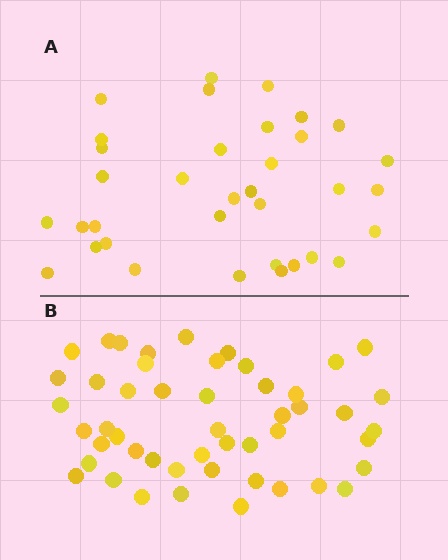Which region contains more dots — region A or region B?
Region B (the bottom region) has more dots.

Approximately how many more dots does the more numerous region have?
Region B has approximately 15 more dots than region A.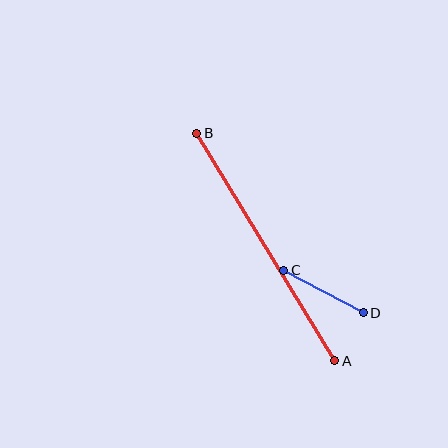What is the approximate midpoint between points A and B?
The midpoint is at approximately (266, 247) pixels.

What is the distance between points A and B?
The distance is approximately 266 pixels.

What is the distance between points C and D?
The distance is approximately 90 pixels.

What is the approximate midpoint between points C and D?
The midpoint is at approximately (324, 291) pixels.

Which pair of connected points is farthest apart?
Points A and B are farthest apart.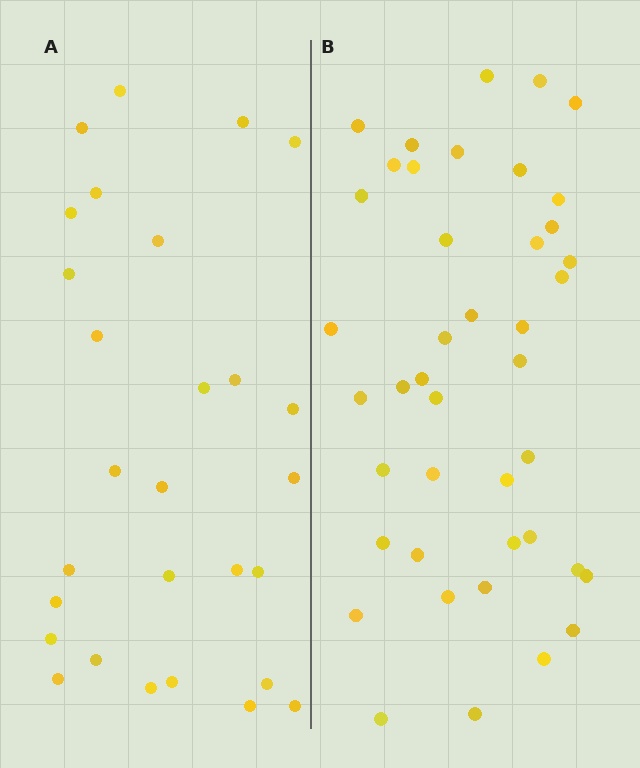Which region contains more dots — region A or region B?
Region B (the right region) has more dots.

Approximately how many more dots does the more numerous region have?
Region B has approximately 15 more dots than region A.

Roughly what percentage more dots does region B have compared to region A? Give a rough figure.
About 50% more.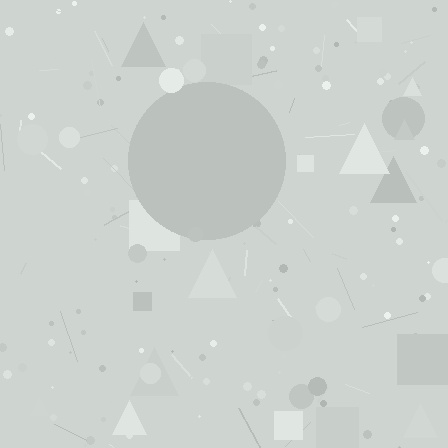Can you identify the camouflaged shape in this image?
The camouflaged shape is a circle.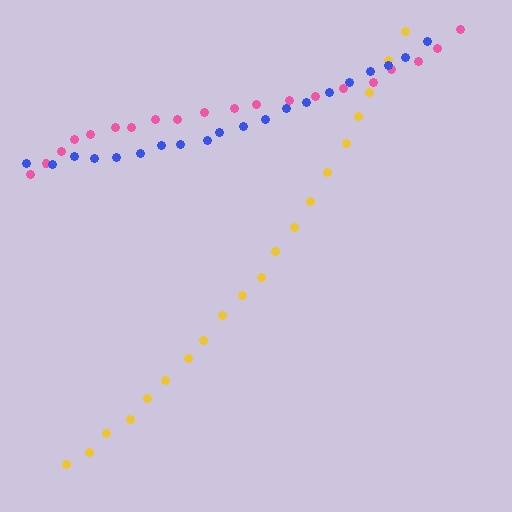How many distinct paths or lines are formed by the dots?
There are 3 distinct paths.